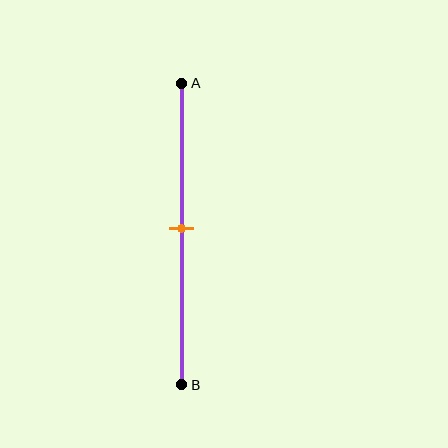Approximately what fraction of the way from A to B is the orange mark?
The orange mark is approximately 50% of the way from A to B.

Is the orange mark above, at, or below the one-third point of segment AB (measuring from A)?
The orange mark is below the one-third point of segment AB.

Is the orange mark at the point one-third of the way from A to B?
No, the mark is at about 50% from A, not at the 33% one-third point.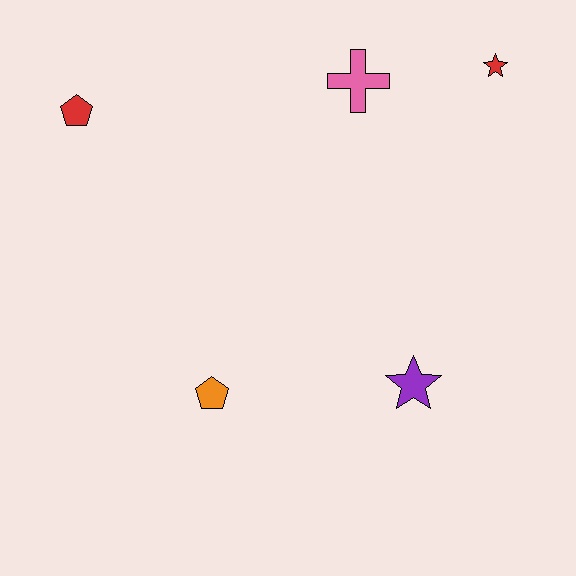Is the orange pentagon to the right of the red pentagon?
Yes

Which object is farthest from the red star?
The orange pentagon is farthest from the red star.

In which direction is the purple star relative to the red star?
The purple star is below the red star.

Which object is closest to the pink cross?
The red star is closest to the pink cross.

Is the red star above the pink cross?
Yes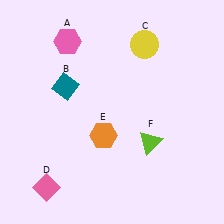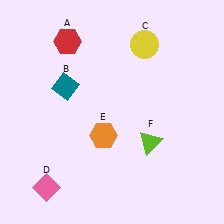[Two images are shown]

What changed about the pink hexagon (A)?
In Image 1, A is pink. In Image 2, it changed to red.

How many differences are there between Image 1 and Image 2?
There is 1 difference between the two images.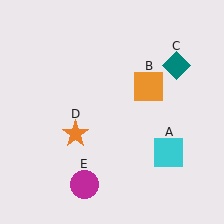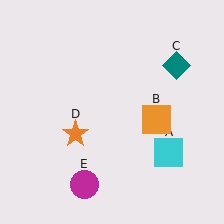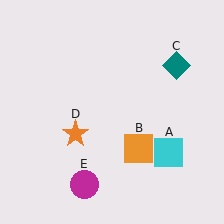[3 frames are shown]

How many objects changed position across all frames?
1 object changed position: orange square (object B).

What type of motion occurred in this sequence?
The orange square (object B) rotated clockwise around the center of the scene.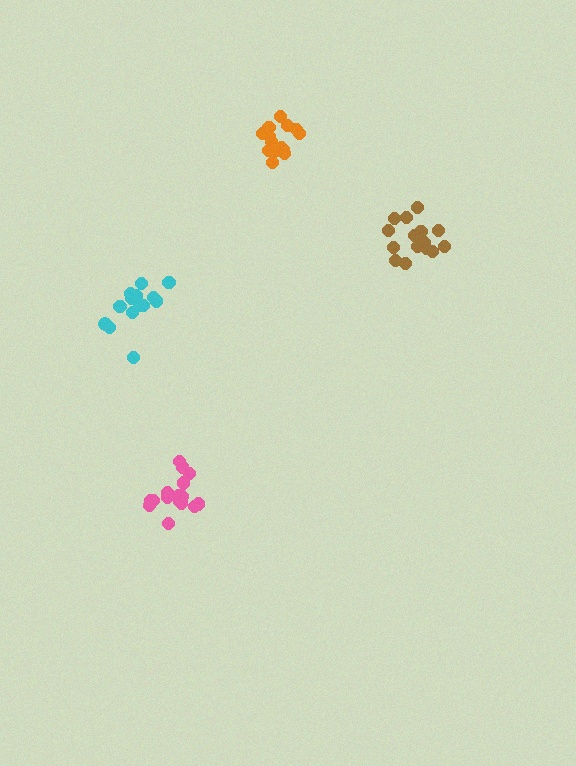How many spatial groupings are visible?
There are 4 spatial groupings.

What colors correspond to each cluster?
The clusters are colored: pink, orange, brown, cyan.